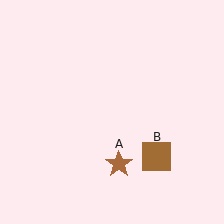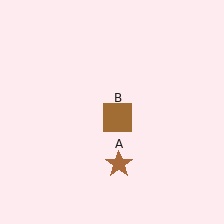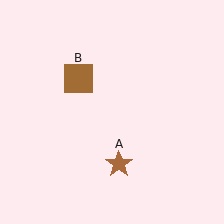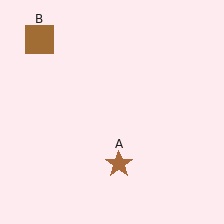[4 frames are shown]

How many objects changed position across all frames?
1 object changed position: brown square (object B).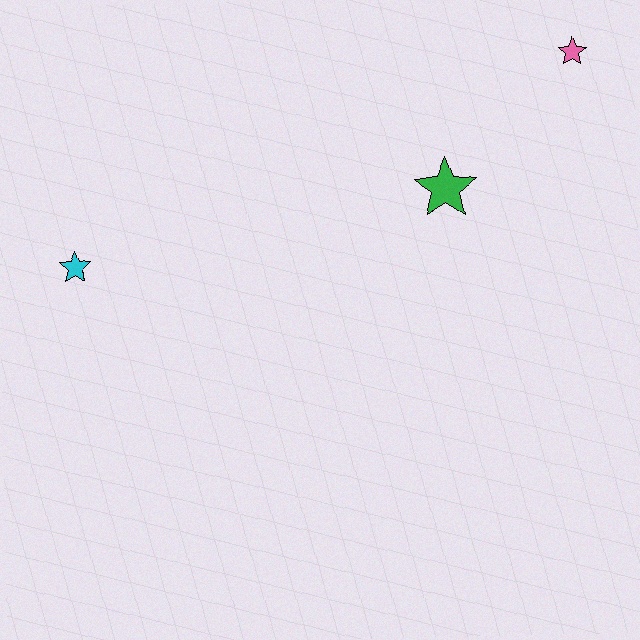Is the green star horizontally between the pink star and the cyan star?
Yes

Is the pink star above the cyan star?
Yes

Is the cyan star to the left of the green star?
Yes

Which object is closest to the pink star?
The green star is closest to the pink star.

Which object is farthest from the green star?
The cyan star is farthest from the green star.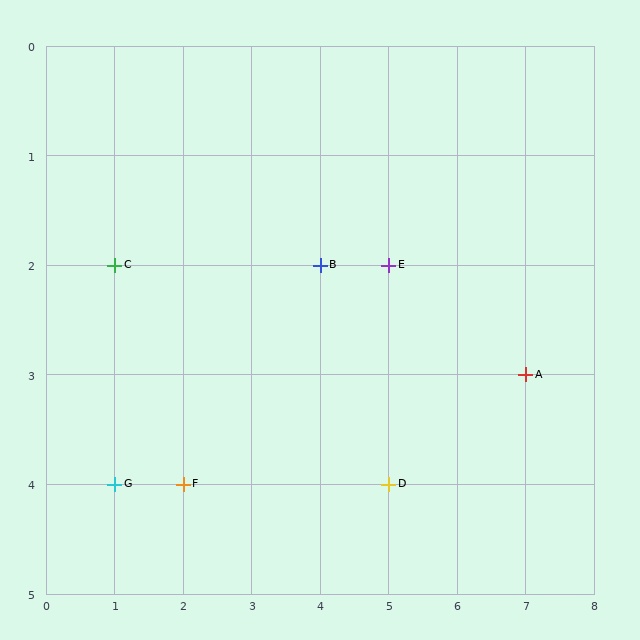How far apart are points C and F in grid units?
Points C and F are 1 column and 2 rows apart (about 2.2 grid units diagonally).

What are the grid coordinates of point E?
Point E is at grid coordinates (5, 2).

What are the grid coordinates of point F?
Point F is at grid coordinates (2, 4).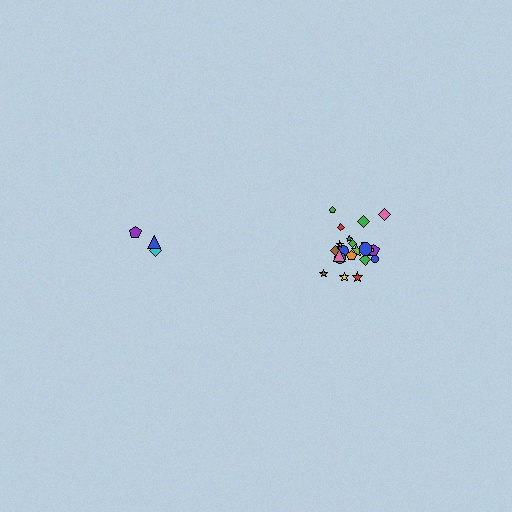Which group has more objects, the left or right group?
The right group.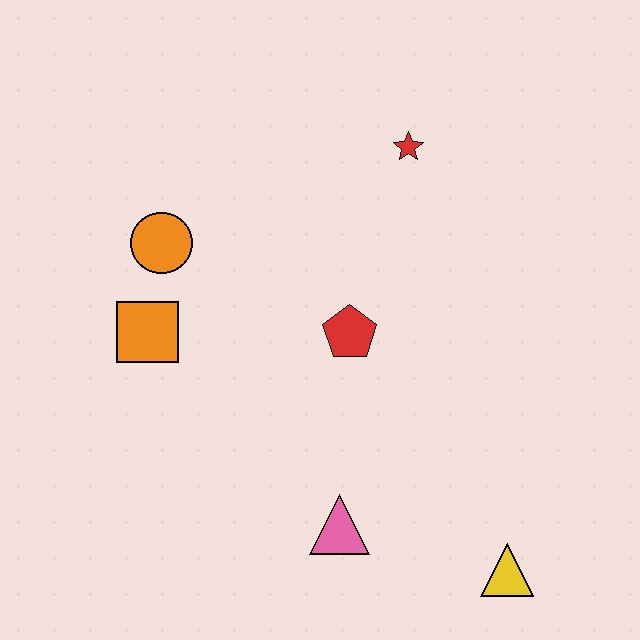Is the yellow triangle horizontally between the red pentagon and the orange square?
No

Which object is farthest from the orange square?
The yellow triangle is farthest from the orange square.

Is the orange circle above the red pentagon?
Yes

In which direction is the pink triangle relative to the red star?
The pink triangle is below the red star.